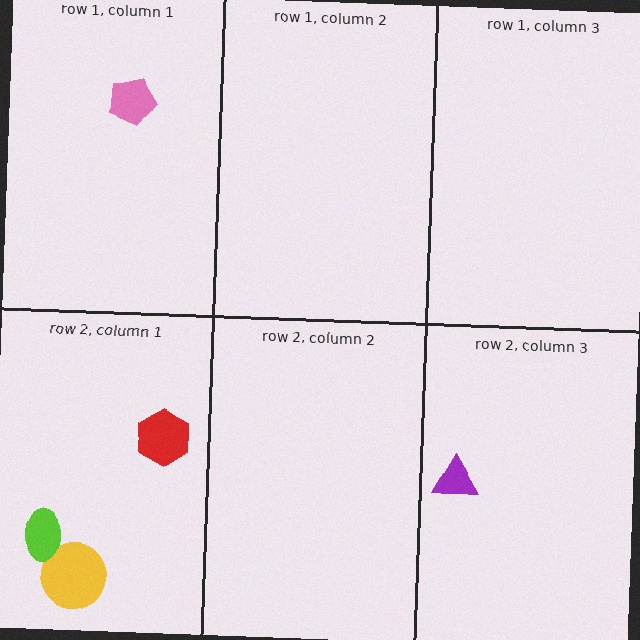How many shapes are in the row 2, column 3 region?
1.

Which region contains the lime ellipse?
The row 2, column 1 region.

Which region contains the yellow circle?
The row 2, column 1 region.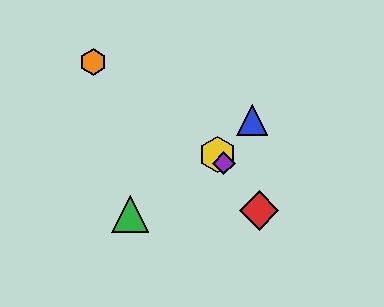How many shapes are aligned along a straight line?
3 shapes (the red diamond, the yellow hexagon, the purple diamond) are aligned along a straight line.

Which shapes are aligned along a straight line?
The red diamond, the yellow hexagon, the purple diamond are aligned along a straight line.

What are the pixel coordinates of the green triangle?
The green triangle is at (130, 214).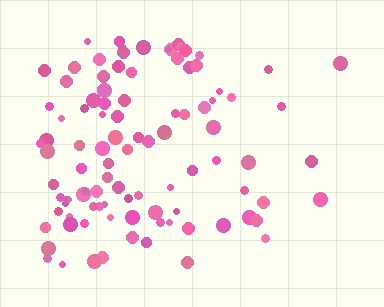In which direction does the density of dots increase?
From right to left, with the left side densest.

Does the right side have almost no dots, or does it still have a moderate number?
Still a moderate number, just noticeably fewer than the left.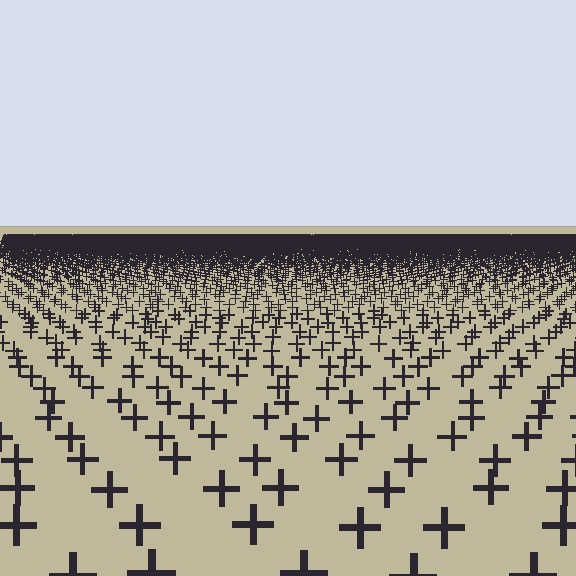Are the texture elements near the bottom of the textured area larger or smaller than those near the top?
Larger. Near the bottom, elements are closer to the viewer and appear at a bigger on-screen size.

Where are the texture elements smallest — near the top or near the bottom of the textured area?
Near the top.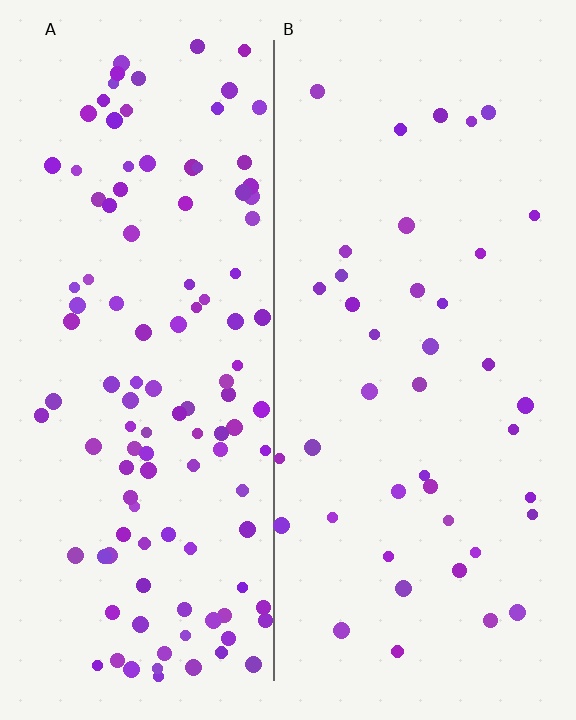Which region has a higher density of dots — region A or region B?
A (the left).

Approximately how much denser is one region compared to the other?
Approximately 2.8× — region A over region B.